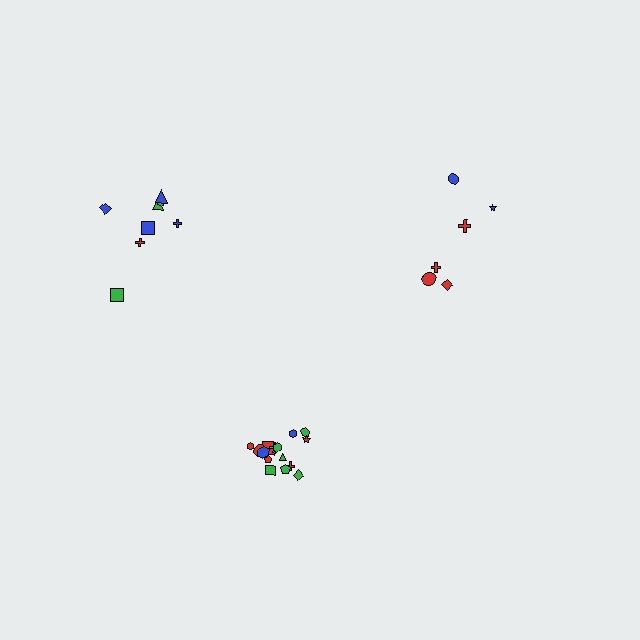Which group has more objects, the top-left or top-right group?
The top-left group.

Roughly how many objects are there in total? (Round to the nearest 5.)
Roughly 30 objects in total.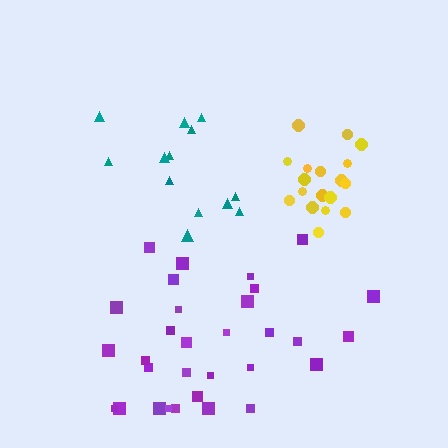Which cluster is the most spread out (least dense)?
Purple.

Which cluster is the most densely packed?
Yellow.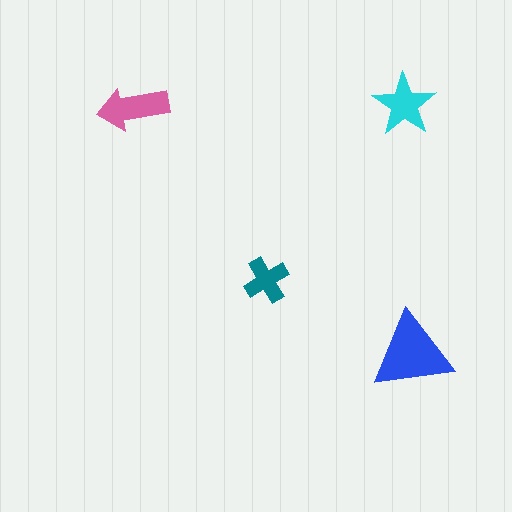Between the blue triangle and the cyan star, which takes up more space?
The blue triangle.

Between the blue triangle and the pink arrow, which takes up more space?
The blue triangle.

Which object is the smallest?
The teal cross.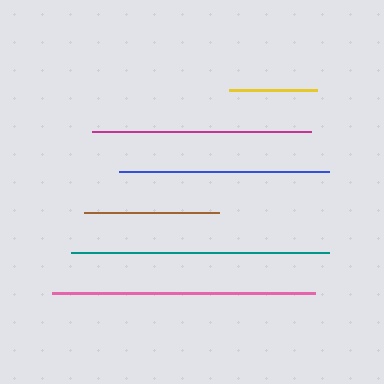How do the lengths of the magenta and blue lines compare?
The magenta and blue lines are approximately the same length.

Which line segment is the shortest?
The yellow line is the shortest at approximately 88 pixels.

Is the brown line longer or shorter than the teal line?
The teal line is longer than the brown line.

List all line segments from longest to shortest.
From longest to shortest: pink, teal, magenta, blue, brown, yellow.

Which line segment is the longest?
The pink line is the longest at approximately 263 pixels.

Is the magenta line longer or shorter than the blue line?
The magenta line is longer than the blue line.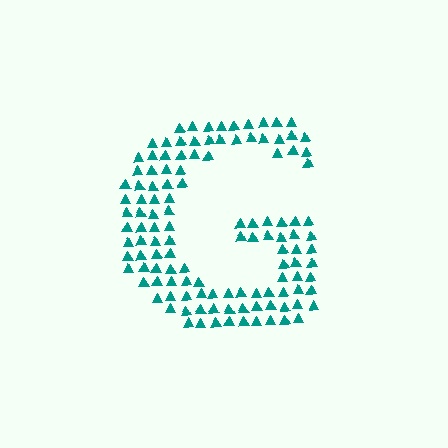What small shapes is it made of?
It is made of small triangles.